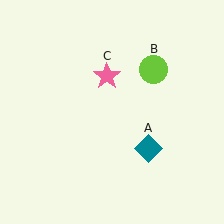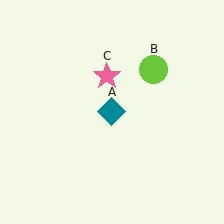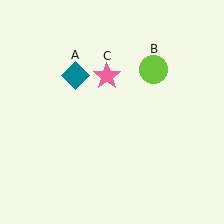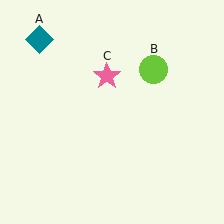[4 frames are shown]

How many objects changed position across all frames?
1 object changed position: teal diamond (object A).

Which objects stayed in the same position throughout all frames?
Lime circle (object B) and pink star (object C) remained stationary.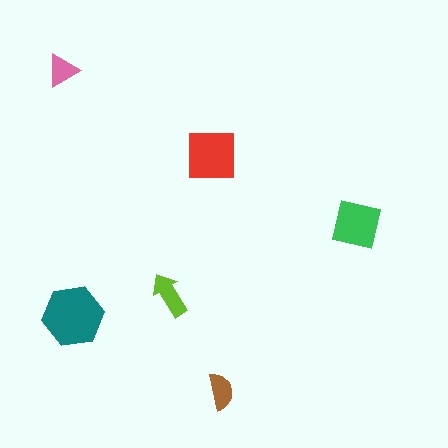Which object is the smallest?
The pink triangle.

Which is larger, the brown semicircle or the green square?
The green square.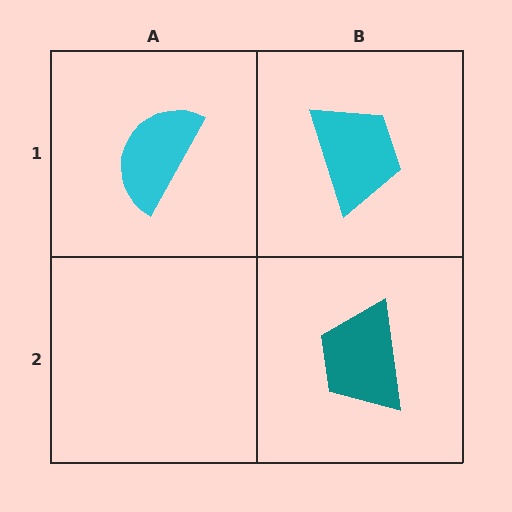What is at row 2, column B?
A teal trapezoid.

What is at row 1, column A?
A cyan semicircle.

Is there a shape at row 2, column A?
No, that cell is empty.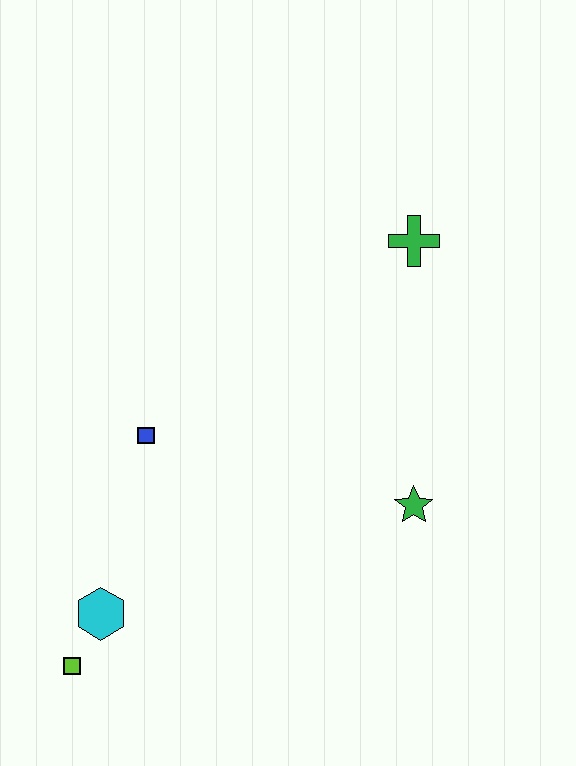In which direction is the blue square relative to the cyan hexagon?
The blue square is above the cyan hexagon.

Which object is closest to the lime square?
The cyan hexagon is closest to the lime square.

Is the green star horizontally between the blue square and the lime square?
No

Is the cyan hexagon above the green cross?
No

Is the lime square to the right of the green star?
No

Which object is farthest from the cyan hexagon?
The green cross is farthest from the cyan hexagon.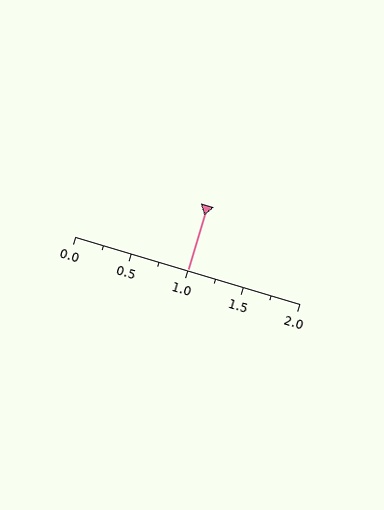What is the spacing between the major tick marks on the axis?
The major ticks are spaced 0.5 apart.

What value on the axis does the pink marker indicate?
The marker indicates approximately 1.